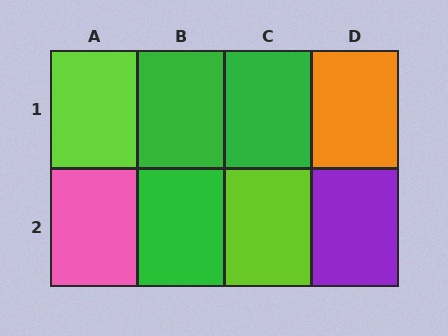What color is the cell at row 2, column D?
Purple.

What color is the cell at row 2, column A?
Pink.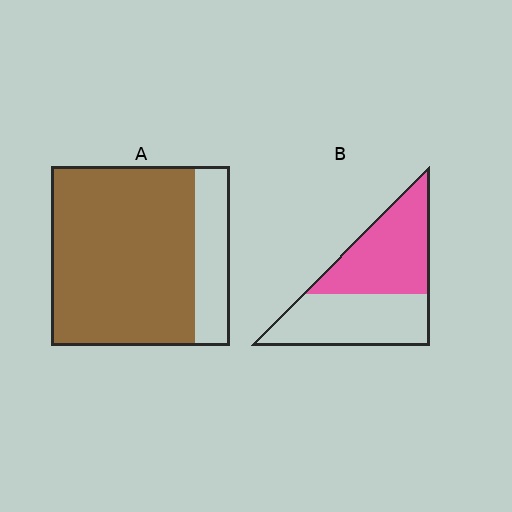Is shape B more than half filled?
Roughly half.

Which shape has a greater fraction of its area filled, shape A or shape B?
Shape A.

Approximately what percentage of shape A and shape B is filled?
A is approximately 80% and B is approximately 50%.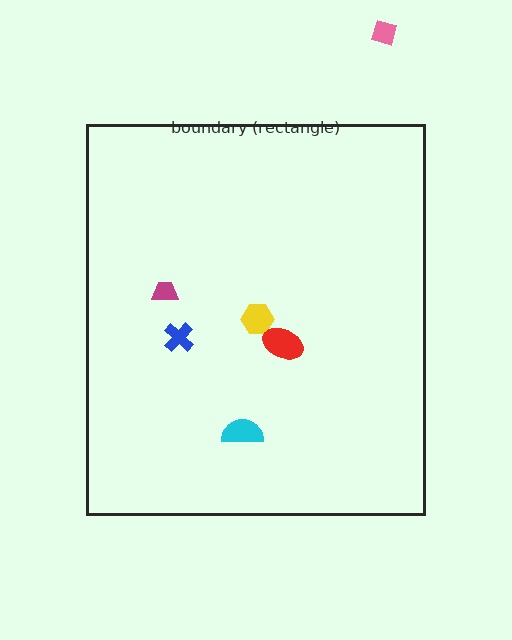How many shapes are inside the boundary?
5 inside, 1 outside.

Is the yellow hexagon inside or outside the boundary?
Inside.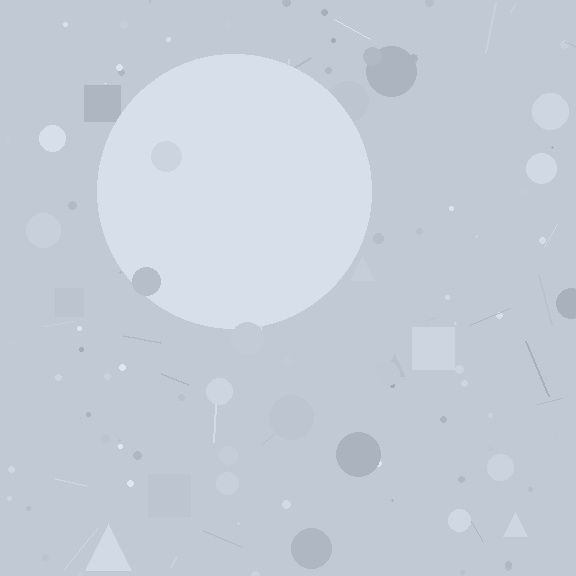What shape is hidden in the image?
A circle is hidden in the image.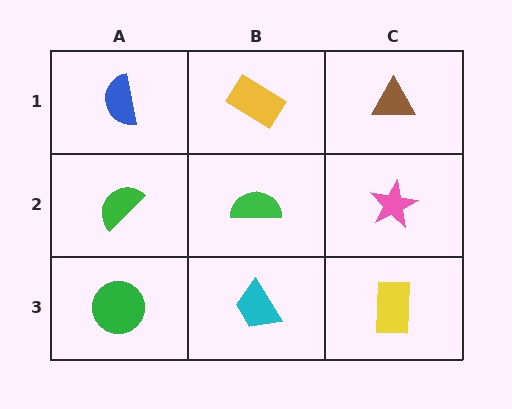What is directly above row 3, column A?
A green semicircle.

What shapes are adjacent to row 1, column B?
A green semicircle (row 2, column B), a blue semicircle (row 1, column A), a brown triangle (row 1, column C).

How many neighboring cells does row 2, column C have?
3.